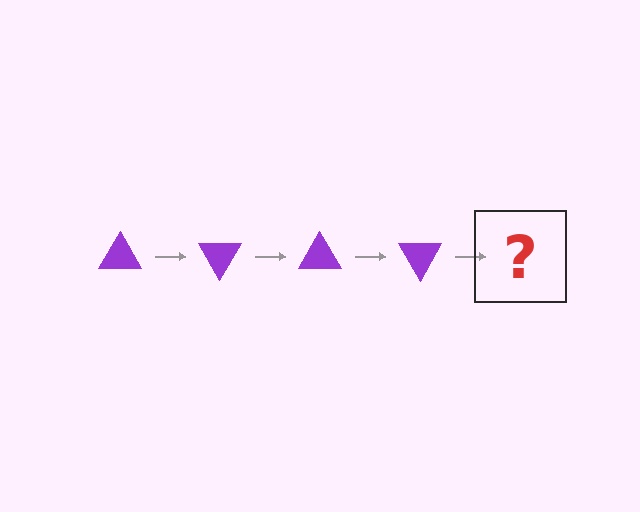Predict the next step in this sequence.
The next step is a purple triangle rotated 240 degrees.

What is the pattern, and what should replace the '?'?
The pattern is that the triangle rotates 60 degrees each step. The '?' should be a purple triangle rotated 240 degrees.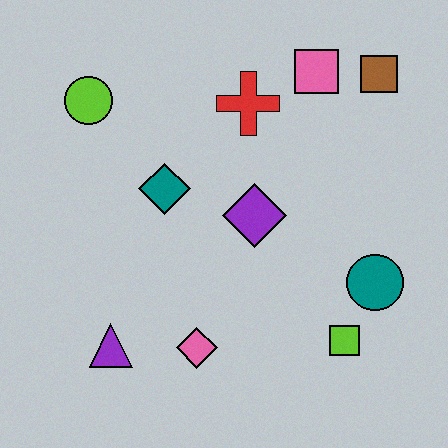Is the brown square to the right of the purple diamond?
Yes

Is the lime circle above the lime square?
Yes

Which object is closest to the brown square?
The pink square is closest to the brown square.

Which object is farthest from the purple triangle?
The brown square is farthest from the purple triangle.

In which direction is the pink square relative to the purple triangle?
The pink square is above the purple triangle.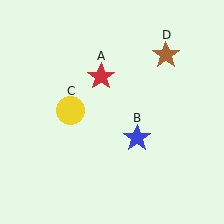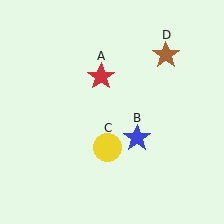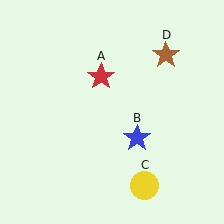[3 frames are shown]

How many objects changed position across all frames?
1 object changed position: yellow circle (object C).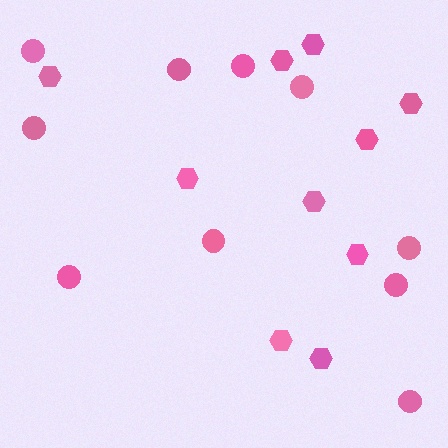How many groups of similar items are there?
There are 2 groups: one group of circles (10) and one group of hexagons (10).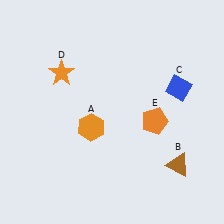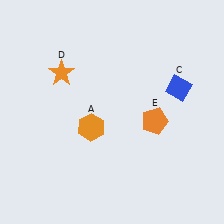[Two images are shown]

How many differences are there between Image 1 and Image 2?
There is 1 difference between the two images.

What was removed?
The brown triangle (B) was removed in Image 2.